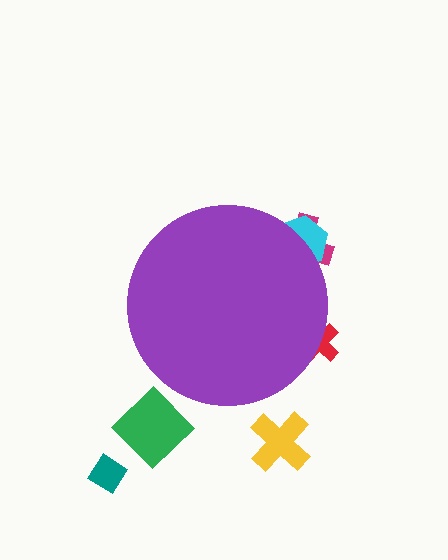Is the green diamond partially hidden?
No, the green diamond is fully visible.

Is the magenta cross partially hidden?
Yes, the magenta cross is partially hidden behind the purple circle.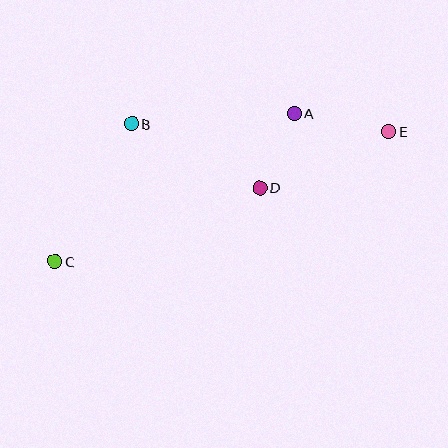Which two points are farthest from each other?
Points C and E are farthest from each other.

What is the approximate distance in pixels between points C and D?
The distance between C and D is approximately 218 pixels.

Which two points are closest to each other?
Points A and D are closest to each other.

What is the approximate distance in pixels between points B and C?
The distance between B and C is approximately 158 pixels.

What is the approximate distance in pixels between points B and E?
The distance between B and E is approximately 257 pixels.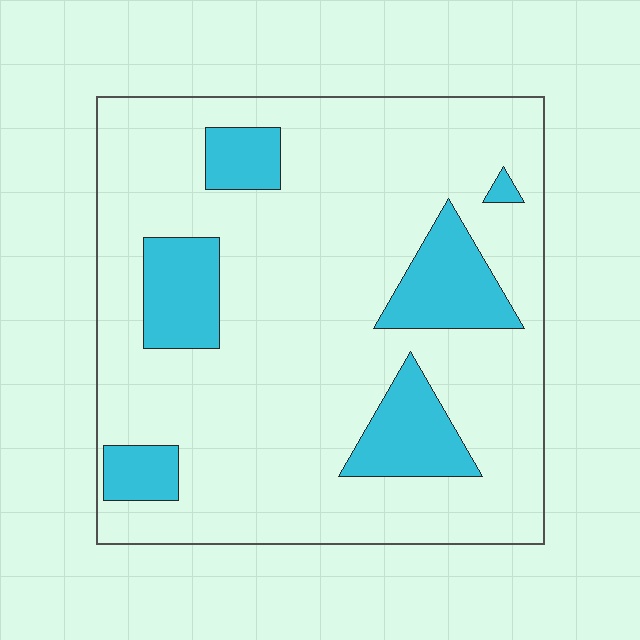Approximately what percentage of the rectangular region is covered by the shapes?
Approximately 20%.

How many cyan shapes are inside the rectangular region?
6.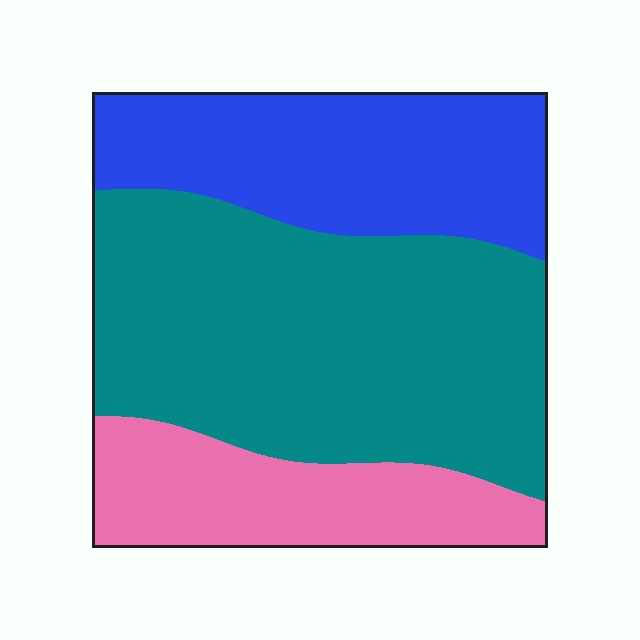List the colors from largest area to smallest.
From largest to smallest: teal, blue, pink.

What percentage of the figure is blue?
Blue covers 28% of the figure.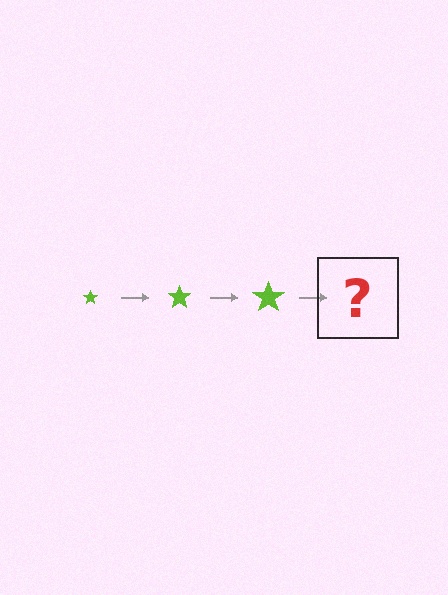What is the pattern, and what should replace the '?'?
The pattern is that the star gets progressively larger each step. The '?' should be a lime star, larger than the previous one.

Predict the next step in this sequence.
The next step is a lime star, larger than the previous one.